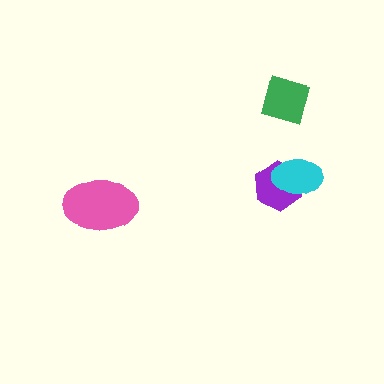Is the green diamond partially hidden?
No, no other shape covers it.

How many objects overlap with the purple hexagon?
1 object overlaps with the purple hexagon.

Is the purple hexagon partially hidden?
Yes, it is partially covered by another shape.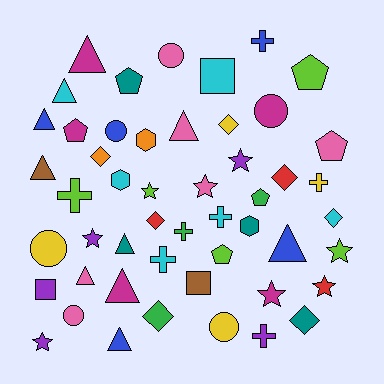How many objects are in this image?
There are 50 objects.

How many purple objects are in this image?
There are 5 purple objects.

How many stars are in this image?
There are 8 stars.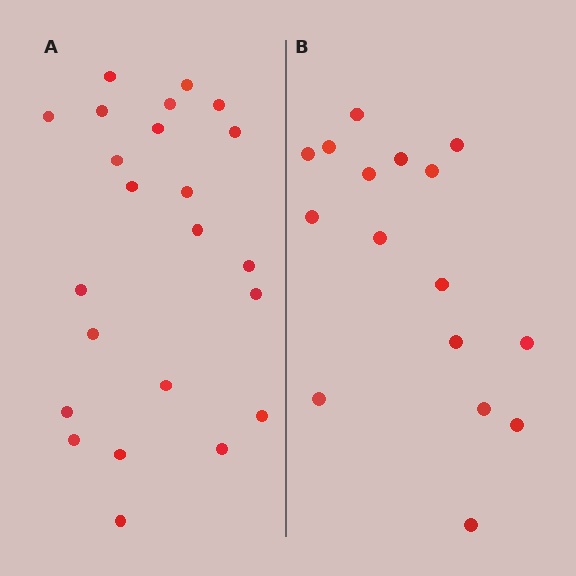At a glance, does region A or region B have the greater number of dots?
Region A (the left region) has more dots.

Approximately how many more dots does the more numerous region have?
Region A has roughly 8 or so more dots than region B.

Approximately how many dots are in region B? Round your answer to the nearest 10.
About 20 dots. (The exact count is 16, which rounds to 20.)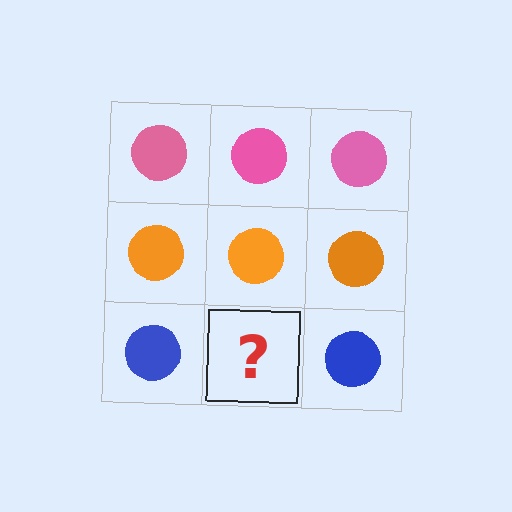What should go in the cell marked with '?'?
The missing cell should contain a blue circle.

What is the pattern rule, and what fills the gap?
The rule is that each row has a consistent color. The gap should be filled with a blue circle.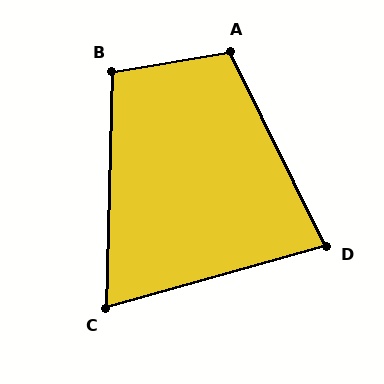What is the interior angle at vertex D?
Approximately 79 degrees (acute).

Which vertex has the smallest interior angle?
C, at approximately 73 degrees.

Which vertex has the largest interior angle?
A, at approximately 107 degrees.